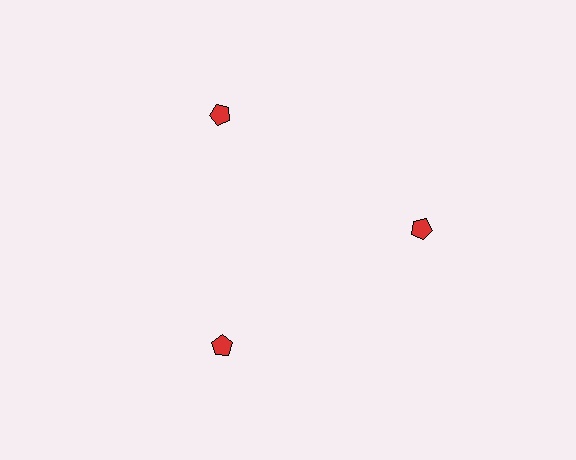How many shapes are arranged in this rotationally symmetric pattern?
There are 3 shapes, arranged in 3 groups of 1.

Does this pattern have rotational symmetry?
Yes, this pattern has 3-fold rotational symmetry. It looks the same after rotating 120 degrees around the center.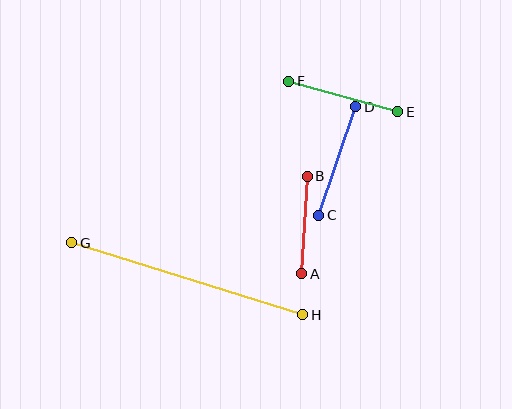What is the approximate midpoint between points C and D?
The midpoint is at approximately (337, 161) pixels.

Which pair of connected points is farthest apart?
Points G and H are farthest apart.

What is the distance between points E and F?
The distance is approximately 113 pixels.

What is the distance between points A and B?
The distance is approximately 98 pixels.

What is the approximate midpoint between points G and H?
The midpoint is at approximately (187, 279) pixels.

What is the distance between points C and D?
The distance is approximately 115 pixels.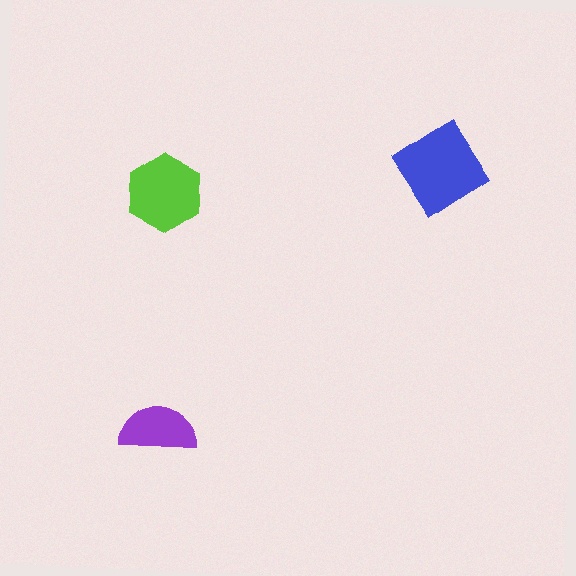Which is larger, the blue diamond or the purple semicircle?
The blue diamond.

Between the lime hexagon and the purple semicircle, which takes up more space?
The lime hexagon.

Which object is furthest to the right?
The blue diamond is rightmost.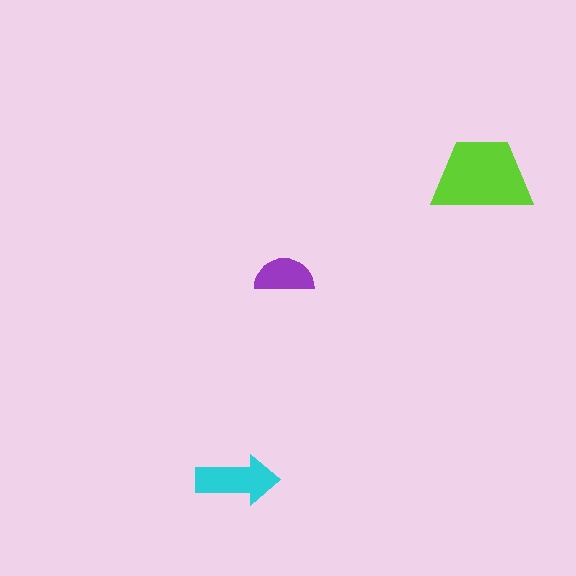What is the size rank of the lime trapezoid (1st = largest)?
1st.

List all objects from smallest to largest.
The purple semicircle, the cyan arrow, the lime trapezoid.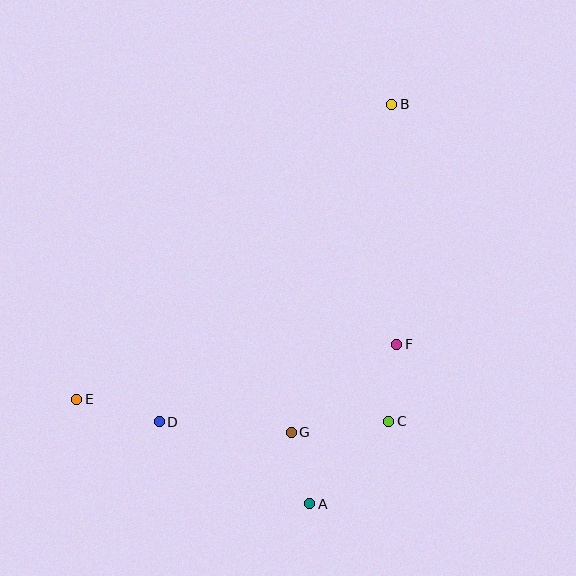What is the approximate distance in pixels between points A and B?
The distance between A and B is approximately 408 pixels.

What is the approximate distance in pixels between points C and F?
The distance between C and F is approximately 77 pixels.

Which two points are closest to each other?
Points A and G are closest to each other.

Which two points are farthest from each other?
Points B and E are farthest from each other.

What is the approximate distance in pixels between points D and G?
The distance between D and G is approximately 133 pixels.